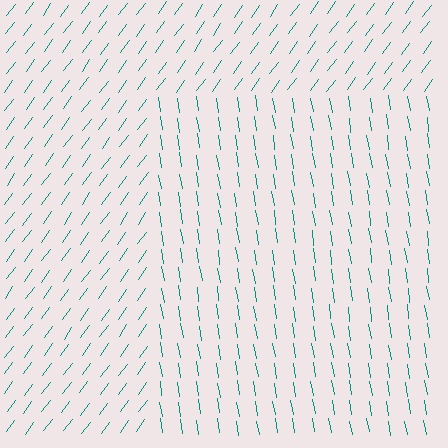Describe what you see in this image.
The image is filled with small teal line segments. A rectangle region in the image has lines oriented differently from the surrounding lines, creating a visible texture boundary.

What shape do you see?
I see a rectangle.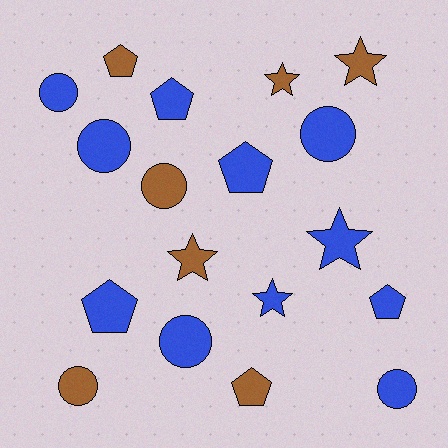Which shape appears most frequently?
Circle, with 7 objects.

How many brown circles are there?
There are 2 brown circles.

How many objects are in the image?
There are 18 objects.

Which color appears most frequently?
Blue, with 11 objects.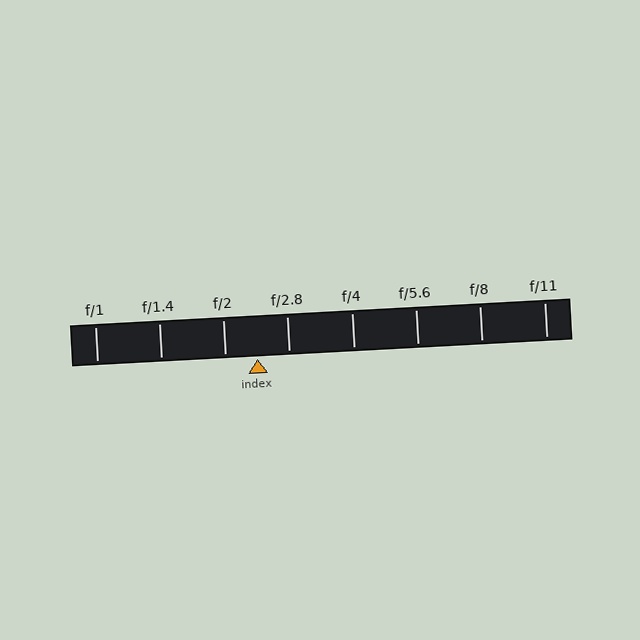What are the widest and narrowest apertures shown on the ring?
The widest aperture shown is f/1 and the narrowest is f/11.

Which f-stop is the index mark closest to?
The index mark is closest to f/2.8.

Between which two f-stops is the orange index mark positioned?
The index mark is between f/2 and f/2.8.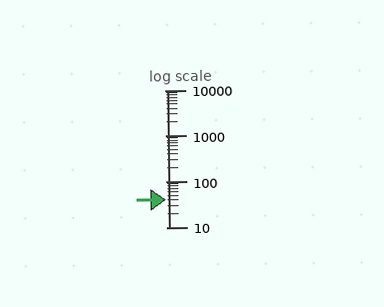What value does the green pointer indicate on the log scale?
The pointer indicates approximately 40.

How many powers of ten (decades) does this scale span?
The scale spans 3 decades, from 10 to 10000.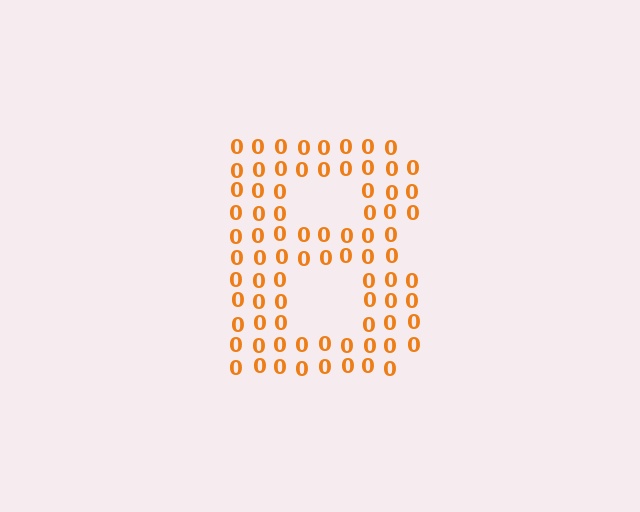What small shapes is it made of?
It is made of small digit 0's.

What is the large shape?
The large shape is the letter B.